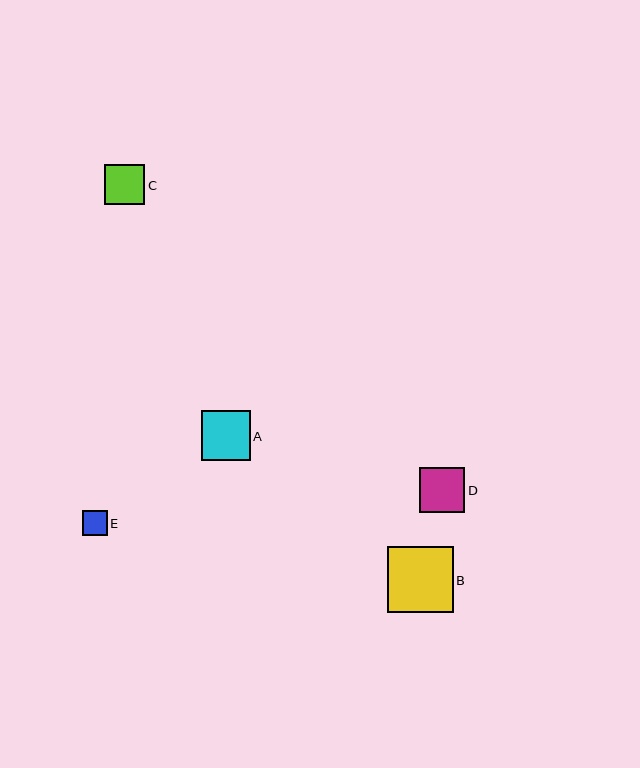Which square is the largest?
Square B is the largest with a size of approximately 66 pixels.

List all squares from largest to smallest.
From largest to smallest: B, A, D, C, E.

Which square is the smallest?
Square E is the smallest with a size of approximately 25 pixels.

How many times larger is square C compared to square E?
Square C is approximately 1.6 times the size of square E.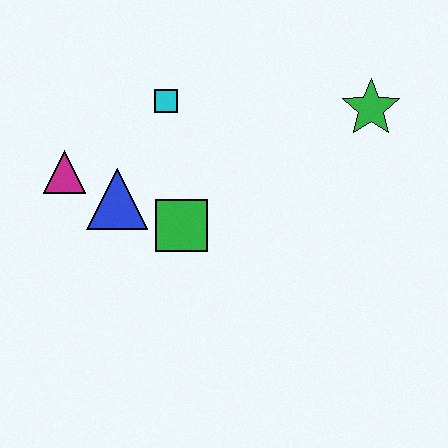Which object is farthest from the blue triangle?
The green star is farthest from the blue triangle.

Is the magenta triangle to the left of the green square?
Yes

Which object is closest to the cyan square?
The blue triangle is closest to the cyan square.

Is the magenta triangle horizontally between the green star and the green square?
No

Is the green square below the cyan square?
Yes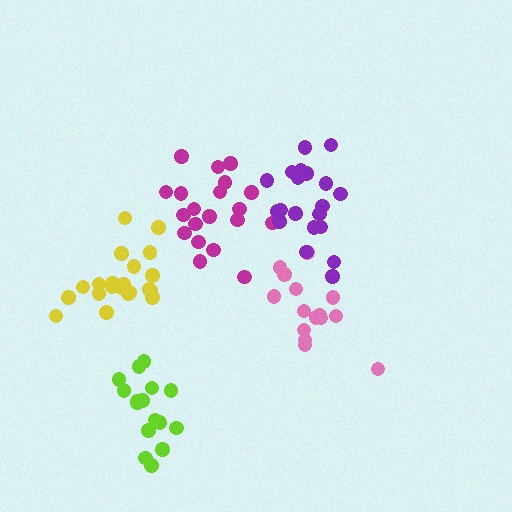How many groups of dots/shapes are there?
There are 5 groups.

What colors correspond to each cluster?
The clusters are colored: lime, magenta, yellow, pink, purple.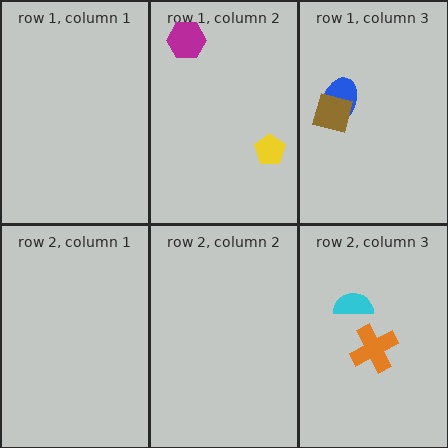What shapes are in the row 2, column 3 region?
The orange cross, the cyan semicircle.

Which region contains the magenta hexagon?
The row 1, column 2 region.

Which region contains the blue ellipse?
The row 1, column 3 region.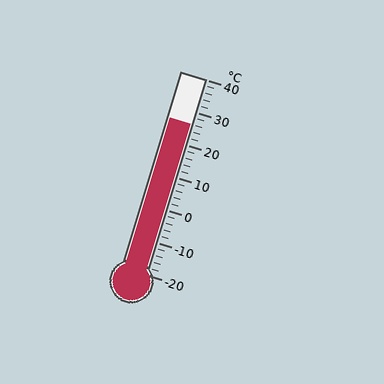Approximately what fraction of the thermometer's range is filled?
The thermometer is filled to approximately 75% of its range.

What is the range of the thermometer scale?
The thermometer scale ranges from -20°C to 40°C.